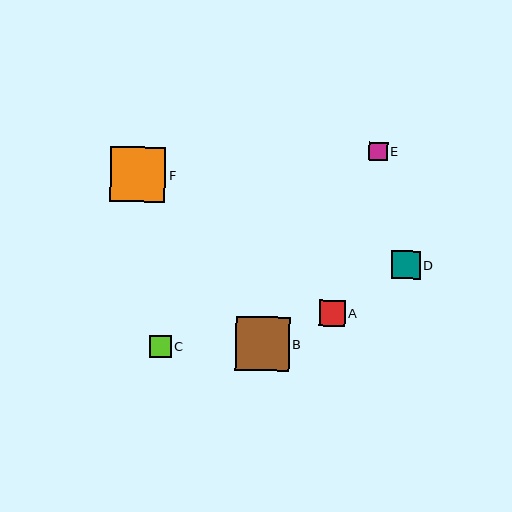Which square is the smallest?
Square E is the smallest with a size of approximately 18 pixels.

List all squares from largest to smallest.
From largest to smallest: F, B, D, A, C, E.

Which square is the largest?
Square F is the largest with a size of approximately 55 pixels.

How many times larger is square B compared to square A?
Square B is approximately 2.1 times the size of square A.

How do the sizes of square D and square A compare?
Square D and square A are approximately the same size.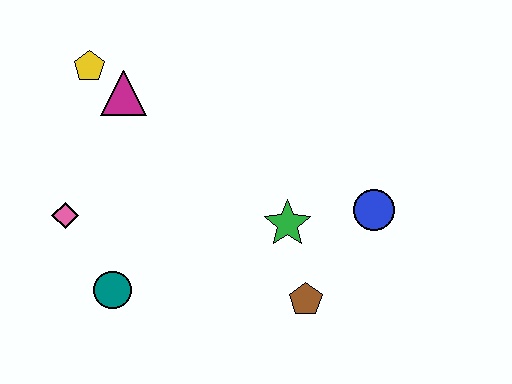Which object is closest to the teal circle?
The pink diamond is closest to the teal circle.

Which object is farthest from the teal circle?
The blue circle is farthest from the teal circle.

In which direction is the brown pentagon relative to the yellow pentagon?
The brown pentagon is below the yellow pentagon.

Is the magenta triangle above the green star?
Yes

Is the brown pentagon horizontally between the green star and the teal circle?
No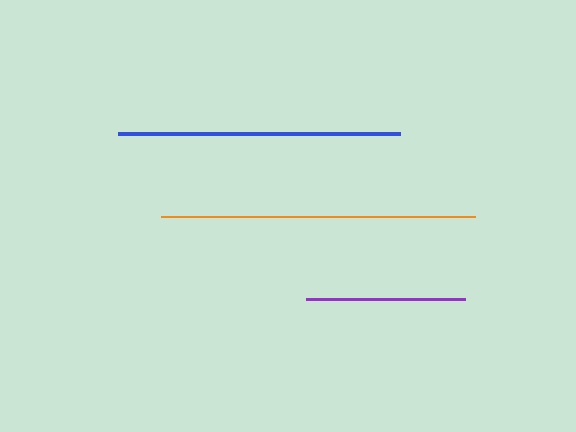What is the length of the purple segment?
The purple segment is approximately 160 pixels long.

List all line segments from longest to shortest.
From longest to shortest: orange, blue, purple.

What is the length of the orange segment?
The orange segment is approximately 313 pixels long.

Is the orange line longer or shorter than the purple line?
The orange line is longer than the purple line.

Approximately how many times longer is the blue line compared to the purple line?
The blue line is approximately 1.8 times the length of the purple line.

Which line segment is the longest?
The orange line is the longest at approximately 313 pixels.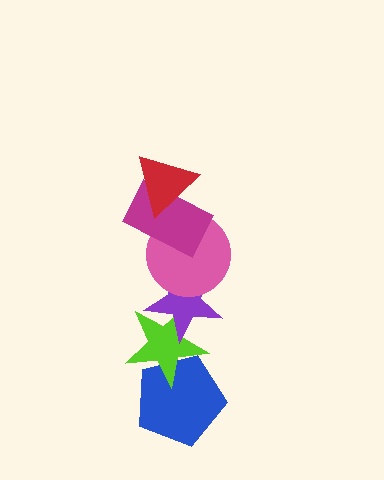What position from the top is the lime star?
The lime star is 5th from the top.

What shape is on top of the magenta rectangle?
The red triangle is on top of the magenta rectangle.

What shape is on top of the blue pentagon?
The lime star is on top of the blue pentagon.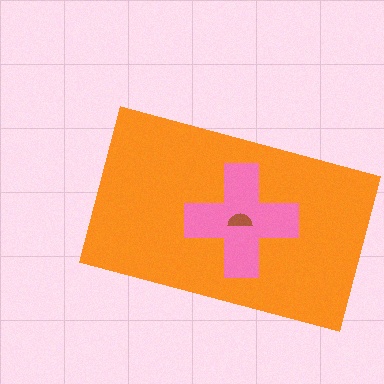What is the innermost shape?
The brown semicircle.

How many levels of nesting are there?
3.